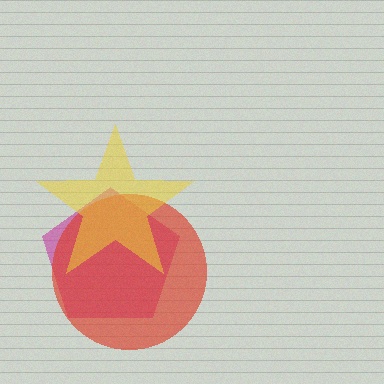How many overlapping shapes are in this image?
There are 3 overlapping shapes in the image.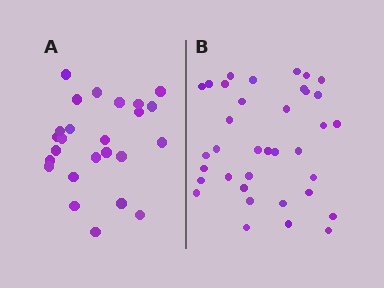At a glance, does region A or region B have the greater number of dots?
Region B (the right region) has more dots.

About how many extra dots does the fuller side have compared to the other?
Region B has roughly 12 or so more dots than region A.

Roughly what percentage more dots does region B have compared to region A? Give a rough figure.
About 45% more.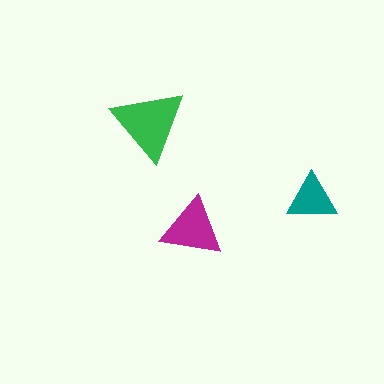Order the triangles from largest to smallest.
the green one, the magenta one, the teal one.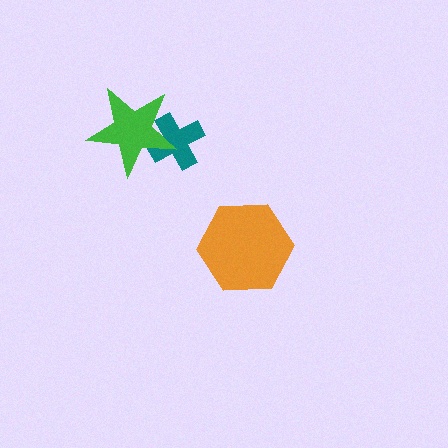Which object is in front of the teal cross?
The green star is in front of the teal cross.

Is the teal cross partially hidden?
Yes, it is partially covered by another shape.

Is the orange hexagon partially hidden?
No, no other shape covers it.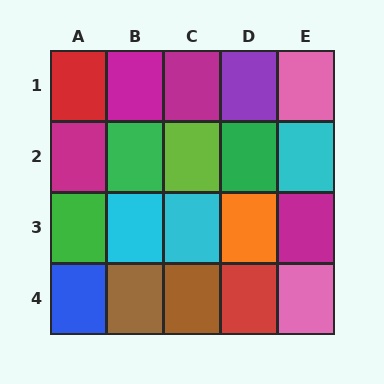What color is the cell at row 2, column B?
Green.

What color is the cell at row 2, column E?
Cyan.